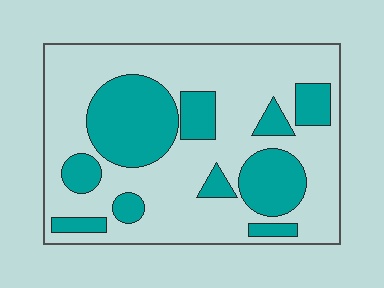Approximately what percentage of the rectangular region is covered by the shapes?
Approximately 30%.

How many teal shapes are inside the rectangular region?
10.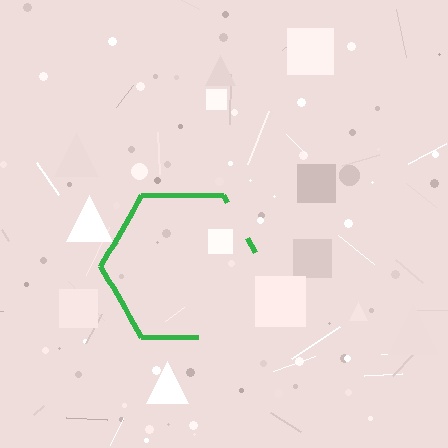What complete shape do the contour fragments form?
The contour fragments form a hexagon.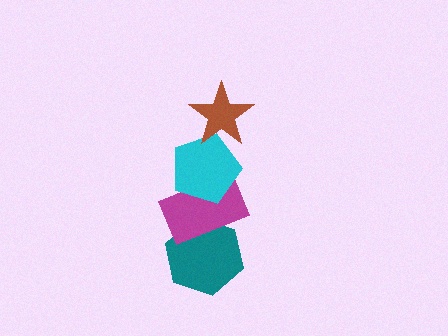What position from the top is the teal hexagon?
The teal hexagon is 4th from the top.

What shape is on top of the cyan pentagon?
The brown star is on top of the cyan pentagon.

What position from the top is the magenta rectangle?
The magenta rectangle is 3rd from the top.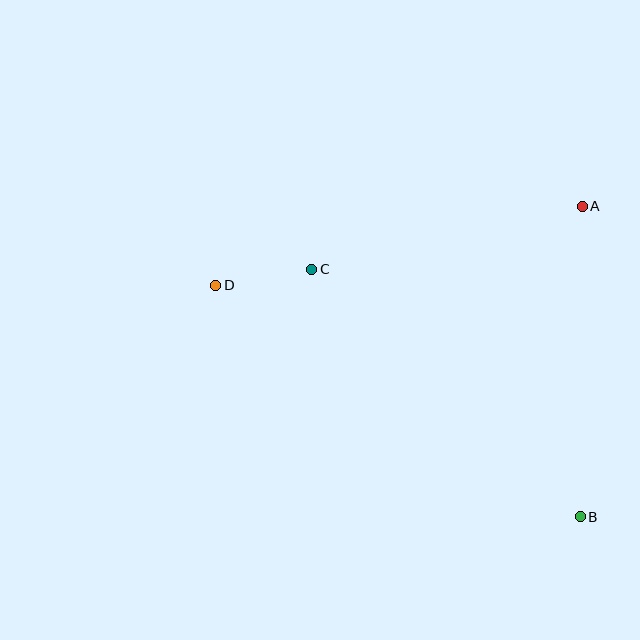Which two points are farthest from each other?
Points B and D are farthest from each other.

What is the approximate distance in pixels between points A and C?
The distance between A and C is approximately 278 pixels.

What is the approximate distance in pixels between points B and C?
The distance between B and C is approximately 365 pixels.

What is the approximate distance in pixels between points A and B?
The distance between A and B is approximately 311 pixels.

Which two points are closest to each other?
Points C and D are closest to each other.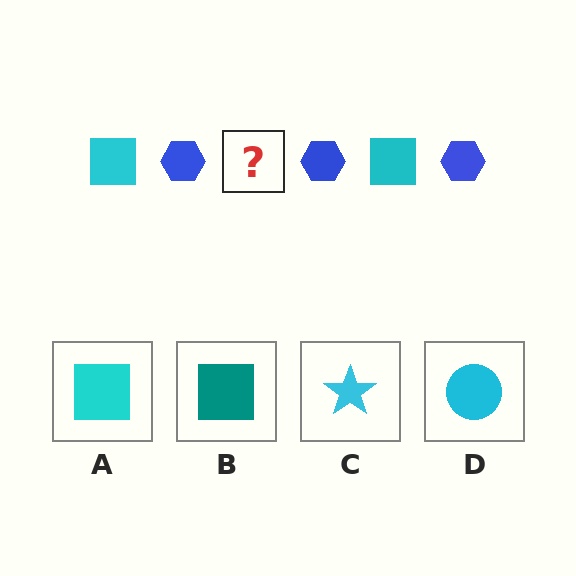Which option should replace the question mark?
Option A.